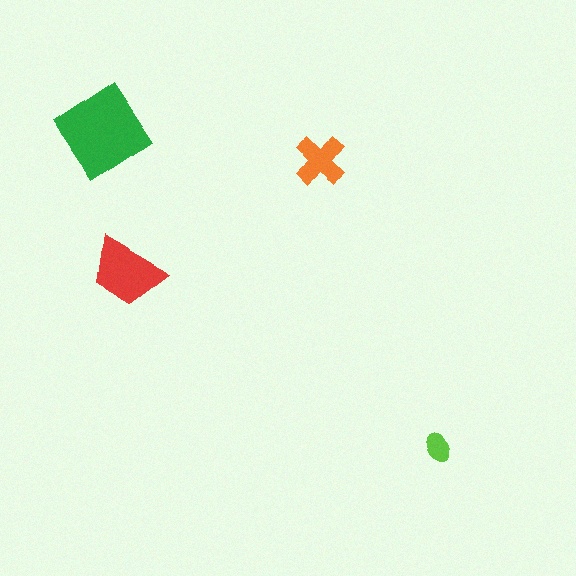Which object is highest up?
The green diamond is topmost.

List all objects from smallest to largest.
The lime ellipse, the orange cross, the red trapezoid, the green diamond.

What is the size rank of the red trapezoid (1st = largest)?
2nd.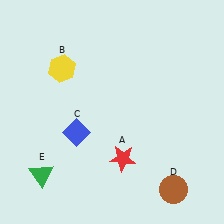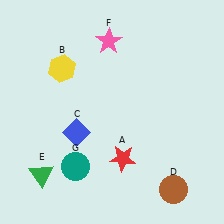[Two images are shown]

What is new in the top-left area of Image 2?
A pink star (F) was added in the top-left area of Image 2.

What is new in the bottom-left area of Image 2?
A teal circle (G) was added in the bottom-left area of Image 2.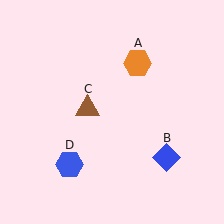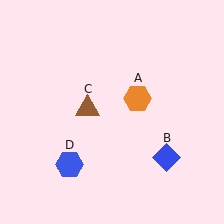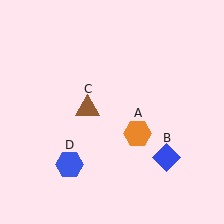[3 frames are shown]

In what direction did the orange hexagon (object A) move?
The orange hexagon (object A) moved down.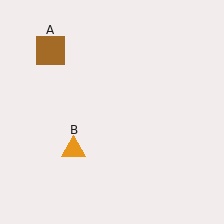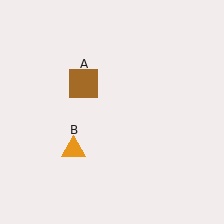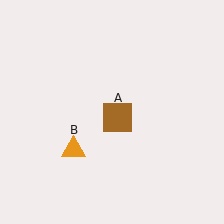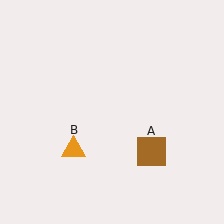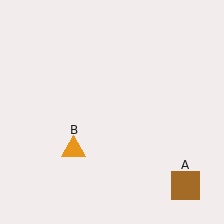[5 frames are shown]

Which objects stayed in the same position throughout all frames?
Orange triangle (object B) remained stationary.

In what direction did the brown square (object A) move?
The brown square (object A) moved down and to the right.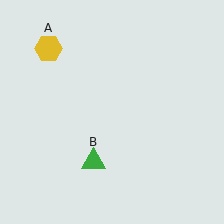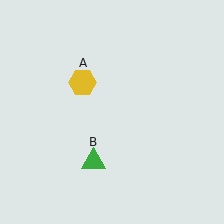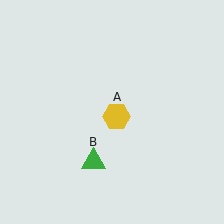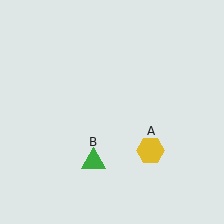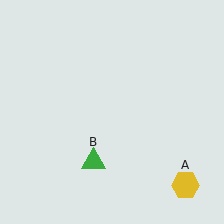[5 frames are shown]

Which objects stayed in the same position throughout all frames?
Green triangle (object B) remained stationary.